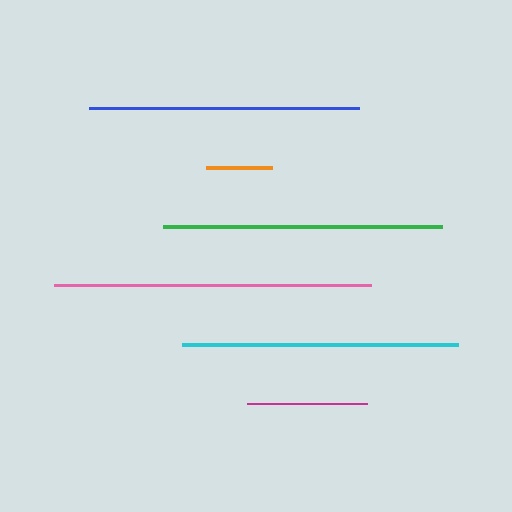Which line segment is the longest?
The pink line is the longest at approximately 317 pixels.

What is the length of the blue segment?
The blue segment is approximately 271 pixels long.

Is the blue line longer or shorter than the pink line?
The pink line is longer than the blue line.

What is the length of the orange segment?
The orange segment is approximately 66 pixels long.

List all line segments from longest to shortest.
From longest to shortest: pink, green, cyan, blue, magenta, orange.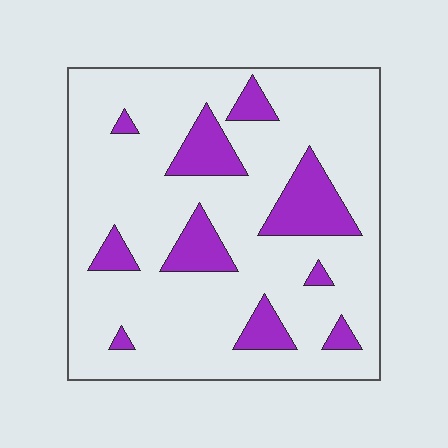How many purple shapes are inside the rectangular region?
10.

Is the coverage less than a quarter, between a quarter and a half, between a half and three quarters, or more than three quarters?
Less than a quarter.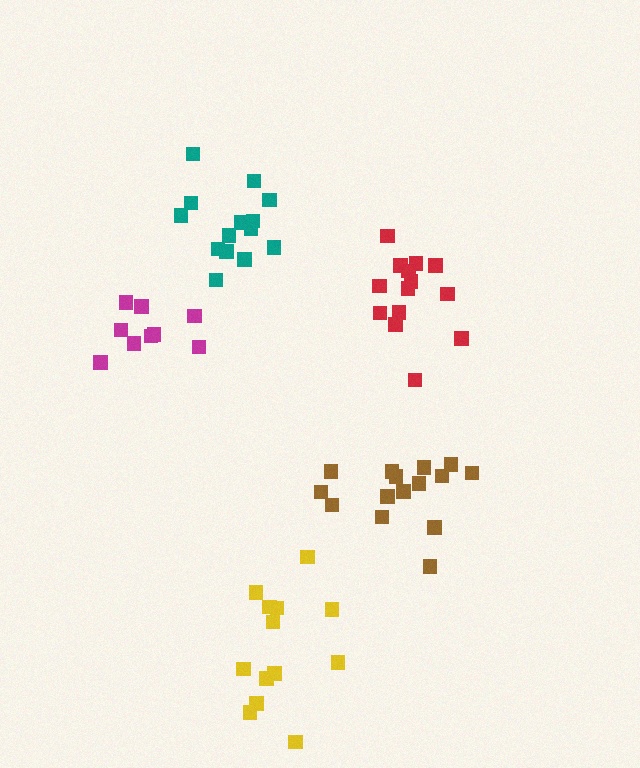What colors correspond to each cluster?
The clusters are colored: brown, yellow, red, teal, magenta.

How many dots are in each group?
Group 1: 15 dots, Group 2: 13 dots, Group 3: 14 dots, Group 4: 14 dots, Group 5: 9 dots (65 total).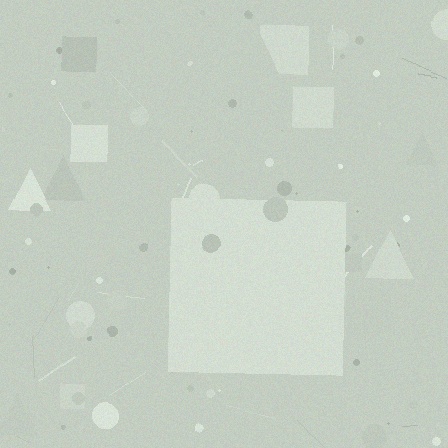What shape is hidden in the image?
A square is hidden in the image.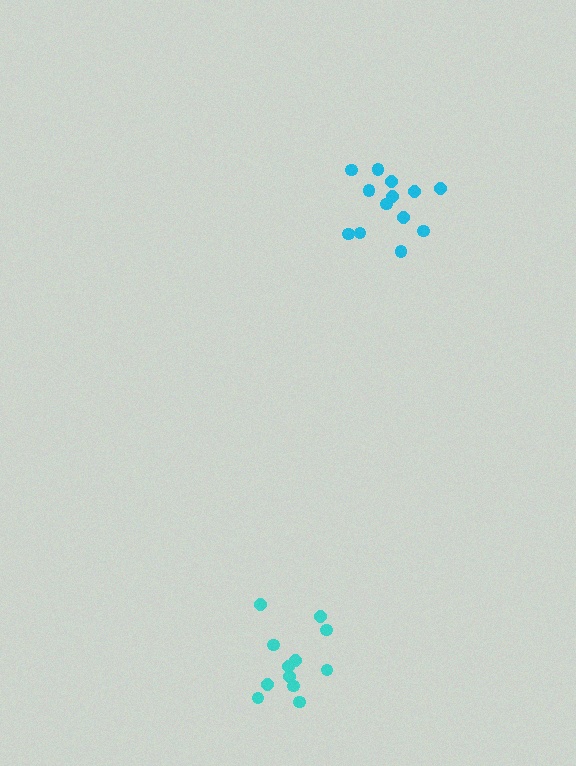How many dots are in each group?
Group 1: 13 dots, Group 2: 12 dots (25 total).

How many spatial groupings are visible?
There are 2 spatial groupings.